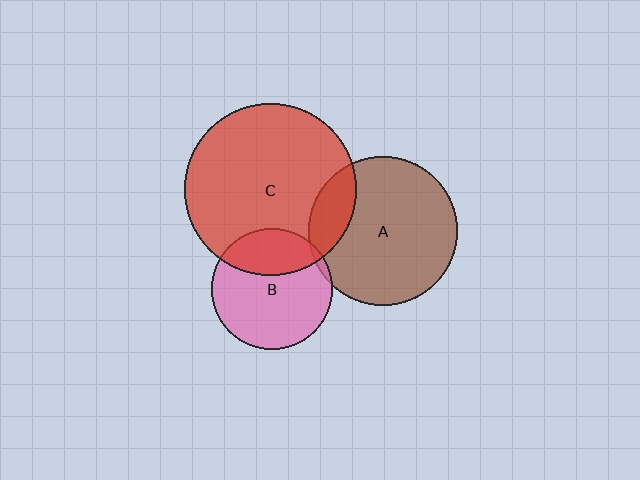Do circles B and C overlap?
Yes.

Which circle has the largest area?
Circle C (red).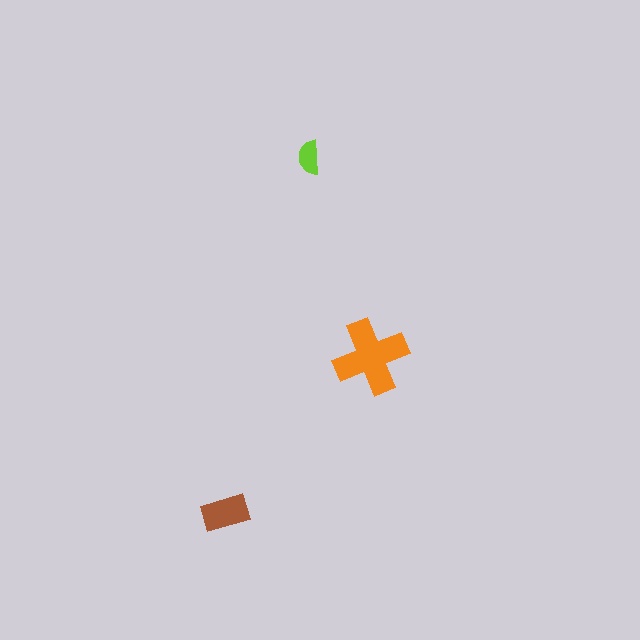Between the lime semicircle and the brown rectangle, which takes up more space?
The brown rectangle.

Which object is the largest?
The orange cross.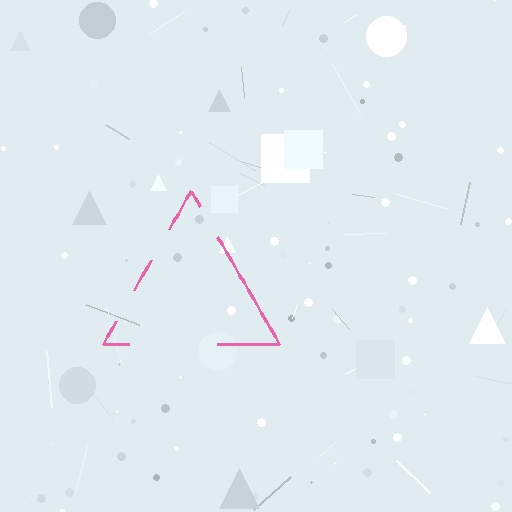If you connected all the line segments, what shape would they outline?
They would outline a triangle.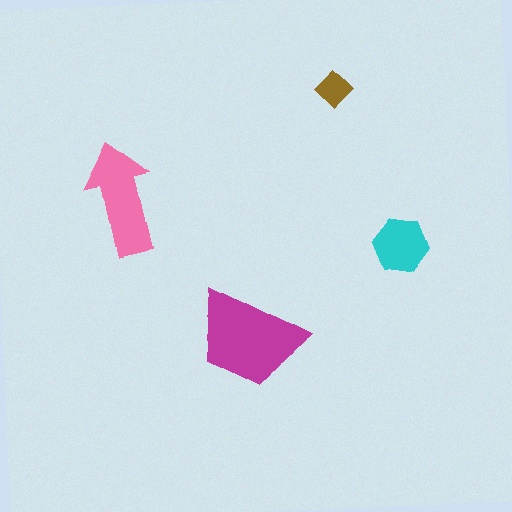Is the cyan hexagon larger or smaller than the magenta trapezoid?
Smaller.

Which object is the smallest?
The brown diamond.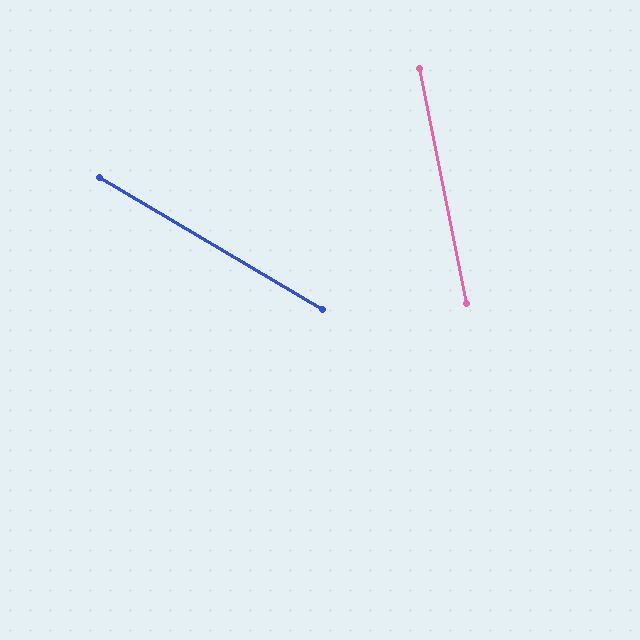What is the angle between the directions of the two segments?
Approximately 48 degrees.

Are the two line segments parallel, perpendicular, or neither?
Neither parallel nor perpendicular — they differ by about 48°.